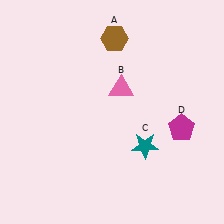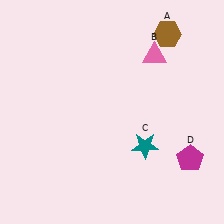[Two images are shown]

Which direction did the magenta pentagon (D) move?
The magenta pentagon (D) moved down.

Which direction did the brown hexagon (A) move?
The brown hexagon (A) moved right.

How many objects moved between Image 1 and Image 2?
3 objects moved between the two images.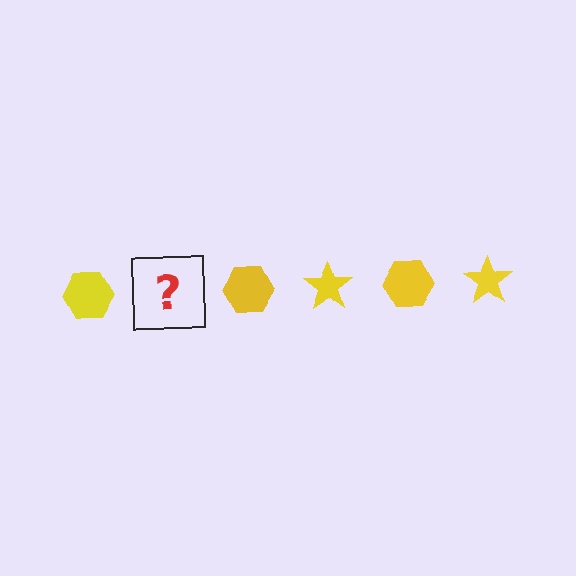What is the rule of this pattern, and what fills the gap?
The rule is that the pattern cycles through hexagon, star shapes in yellow. The gap should be filled with a yellow star.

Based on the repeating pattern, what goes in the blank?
The blank should be a yellow star.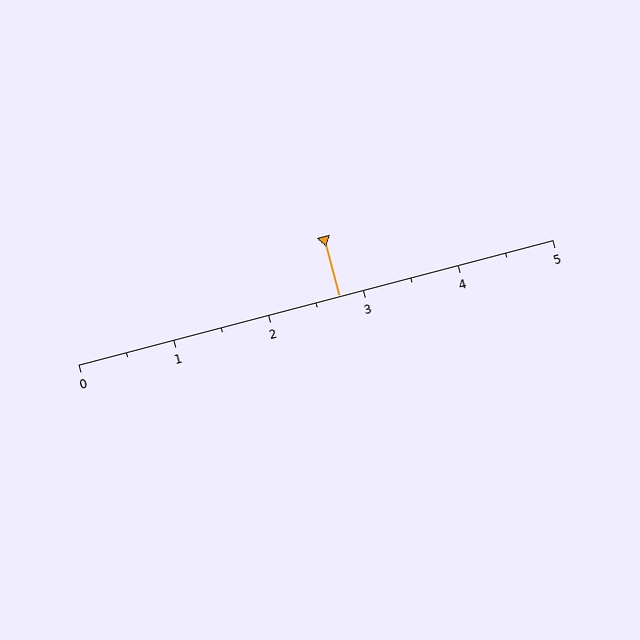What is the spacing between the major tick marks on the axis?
The major ticks are spaced 1 apart.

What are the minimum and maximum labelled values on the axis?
The axis runs from 0 to 5.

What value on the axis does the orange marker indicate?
The marker indicates approximately 2.8.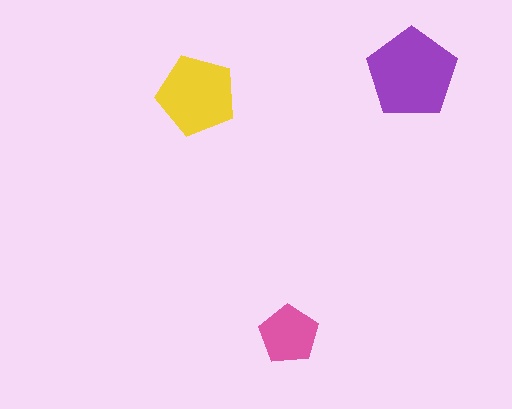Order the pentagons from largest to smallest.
the purple one, the yellow one, the pink one.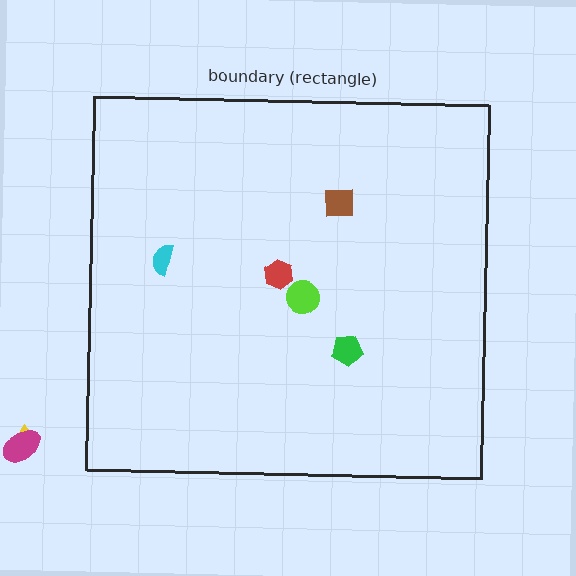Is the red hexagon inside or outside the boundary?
Inside.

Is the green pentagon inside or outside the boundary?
Inside.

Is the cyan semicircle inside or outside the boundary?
Inside.